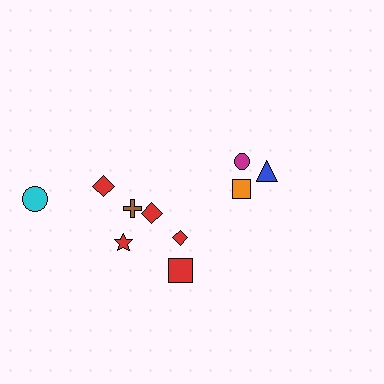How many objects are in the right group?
There are 4 objects.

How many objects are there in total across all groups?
There are 10 objects.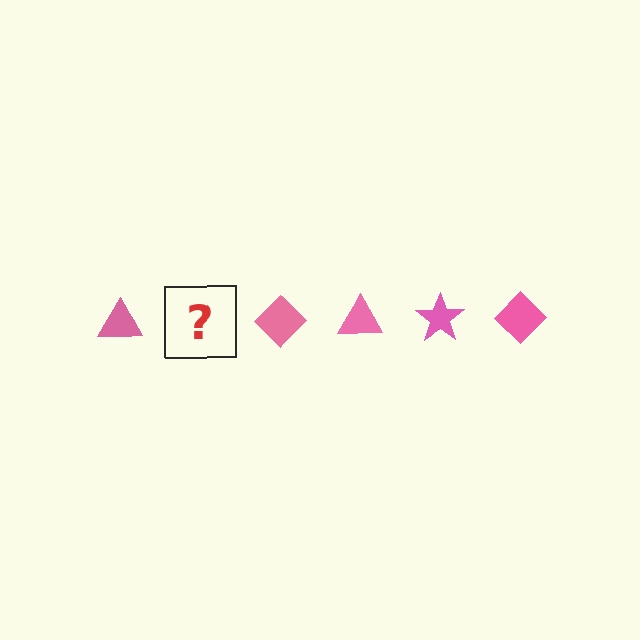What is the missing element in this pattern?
The missing element is a pink star.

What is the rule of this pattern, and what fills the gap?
The rule is that the pattern cycles through triangle, star, diamond shapes in pink. The gap should be filled with a pink star.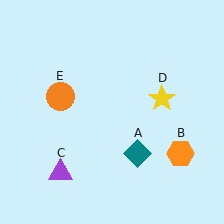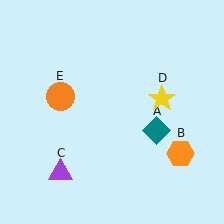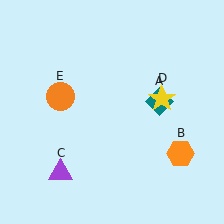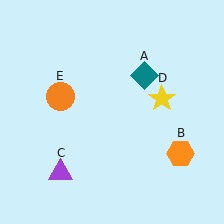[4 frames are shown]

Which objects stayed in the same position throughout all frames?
Orange hexagon (object B) and purple triangle (object C) and yellow star (object D) and orange circle (object E) remained stationary.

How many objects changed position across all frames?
1 object changed position: teal diamond (object A).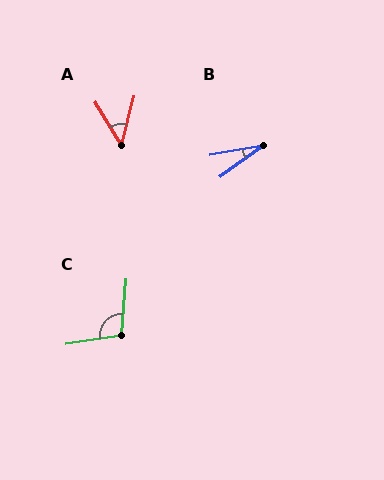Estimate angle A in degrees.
Approximately 45 degrees.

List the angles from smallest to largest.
B (27°), A (45°), C (103°).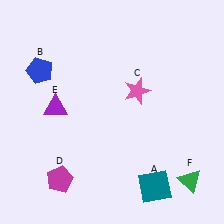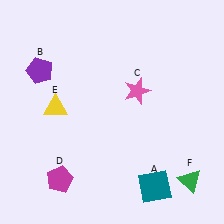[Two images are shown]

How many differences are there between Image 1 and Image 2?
There are 2 differences between the two images.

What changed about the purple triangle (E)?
In Image 1, E is purple. In Image 2, it changed to yellow.